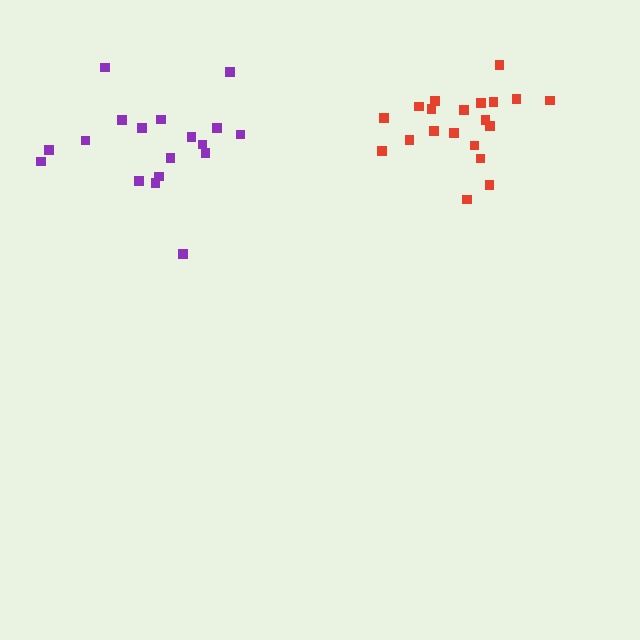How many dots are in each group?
Group 1: 20 dots, Group 2: 18 dots (38 total).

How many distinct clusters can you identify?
There are 2 distinct clusters.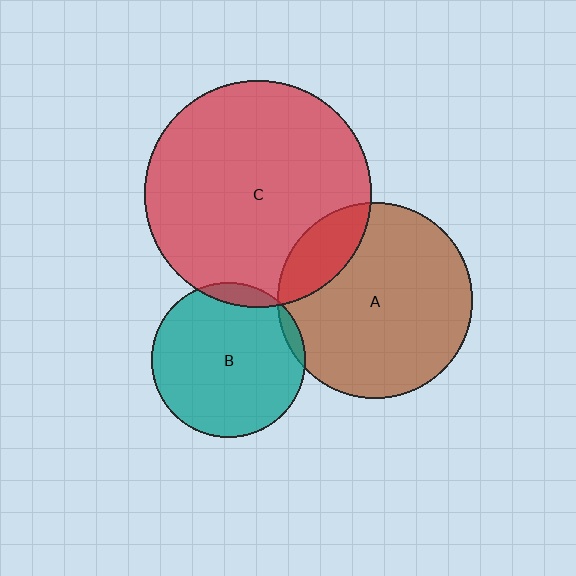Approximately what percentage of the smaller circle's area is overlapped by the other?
Approximately 15%.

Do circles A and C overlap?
Yes.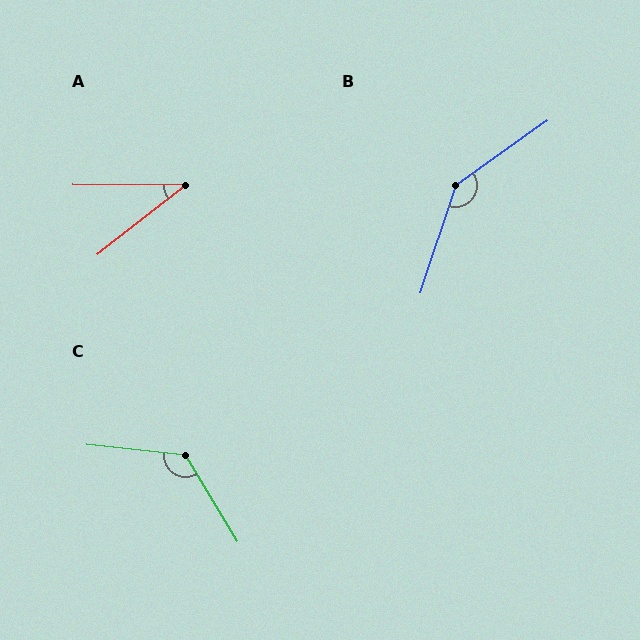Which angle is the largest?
B, at approximately 143 degrees.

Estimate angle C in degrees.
Approximately 127 degrees.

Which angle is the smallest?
A, at approximately 38 degrees.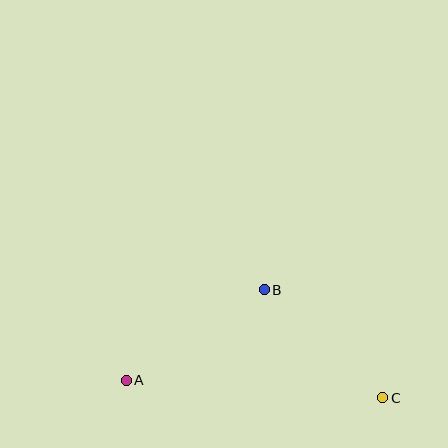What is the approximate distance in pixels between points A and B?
The distance between A and B is approximately 165 pixels.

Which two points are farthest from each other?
Points A and C are farthest from each other.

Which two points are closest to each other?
Points B and C are closest to each other.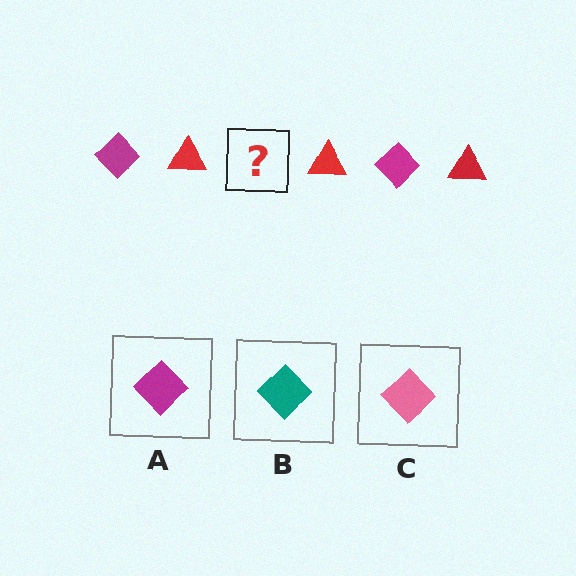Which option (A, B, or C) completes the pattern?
A.